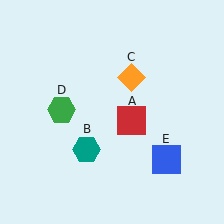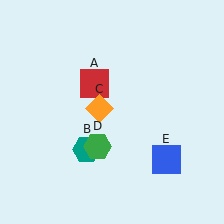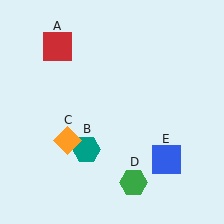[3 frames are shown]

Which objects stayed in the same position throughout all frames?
Teal hexagon (object B) and blue square (object E) remained stationary.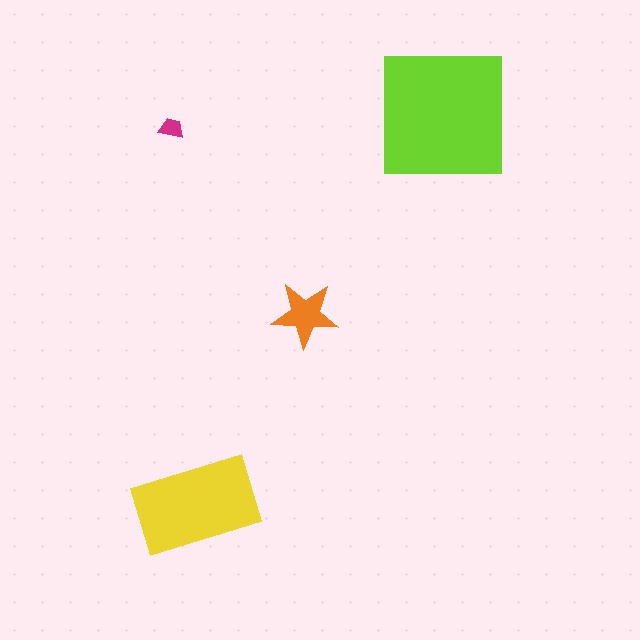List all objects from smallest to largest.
The magenta trapezoid, the orange star, the yellow rectangle, the lime square.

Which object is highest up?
The lime square is topmost.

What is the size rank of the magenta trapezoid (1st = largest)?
4th.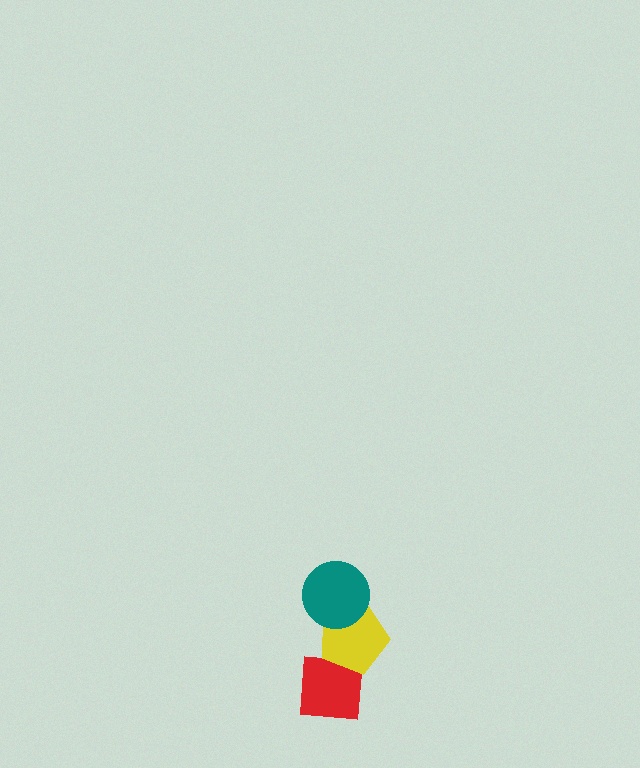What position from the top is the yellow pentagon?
The yellow pentagon is 2nd from the top.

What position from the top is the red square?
The red square is 3rd from the top.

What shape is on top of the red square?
The yellow pentagon is on top of the red square.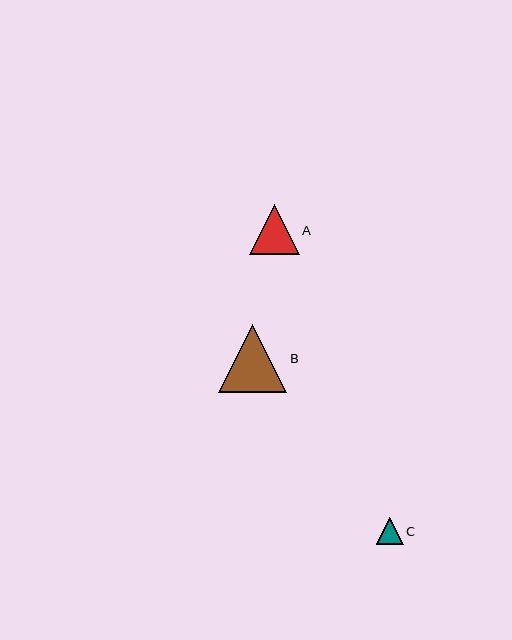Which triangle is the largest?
Triangle B is the largest with a size of approximately 68 pixels.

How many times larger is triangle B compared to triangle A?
Triangle B is approximately 1.4 times the size of triangle A.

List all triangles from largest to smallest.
From largest to smallest: B, A, C.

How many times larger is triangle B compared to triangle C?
Triangle B is approximately 2.5 times the size of triangle C.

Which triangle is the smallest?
Triangle C is the smallest with a size of approximately 27 pixels.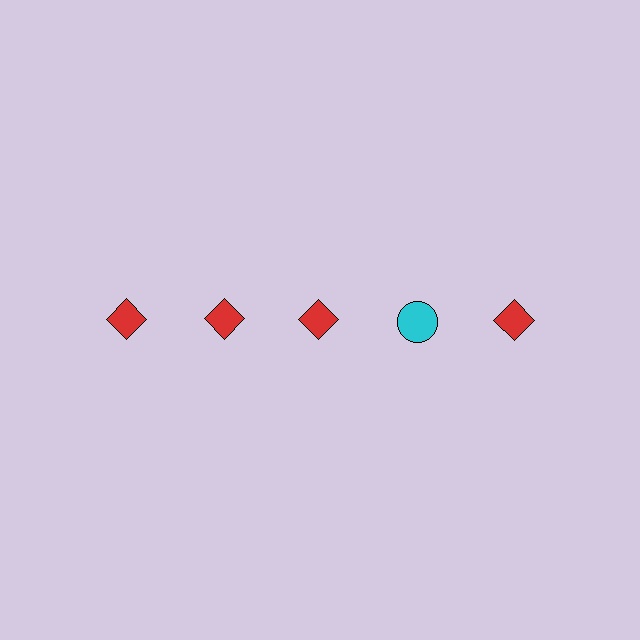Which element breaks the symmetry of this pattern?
The cyan circle in the top row, second from right column breaks the symmetry. All other shapes are red diamonds.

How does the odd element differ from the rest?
It differs in both color (cyan instead of red) and shape (circle instead of diamond).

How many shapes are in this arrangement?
There are 5 shapes arranged in a grid pattern.